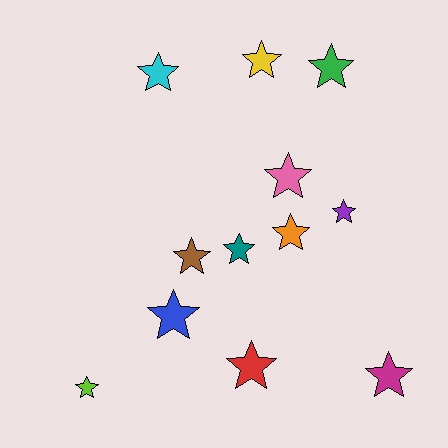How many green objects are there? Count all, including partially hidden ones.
There is 1 green object.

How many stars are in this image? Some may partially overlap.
There are 12 stars.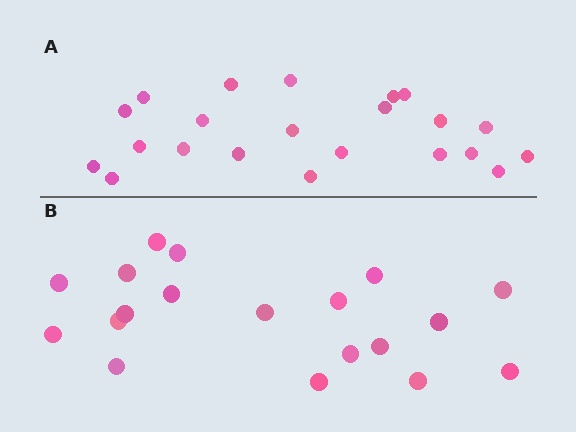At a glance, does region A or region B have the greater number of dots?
Region A (the top region) has more dots.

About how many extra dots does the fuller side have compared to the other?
Region A has just a few more — roughly 2 or 3 more dots than region B.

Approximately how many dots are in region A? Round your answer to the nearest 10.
About 20 dots. (The exact count is 22, which rounds to 20.)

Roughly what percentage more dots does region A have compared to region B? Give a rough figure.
About 15% more.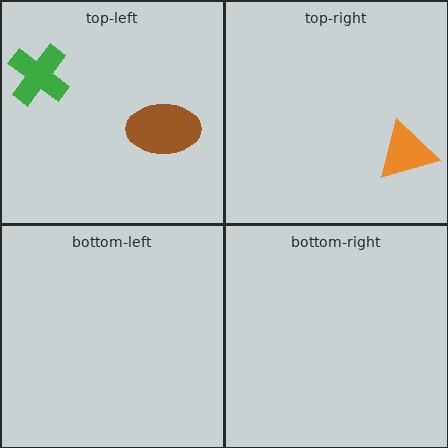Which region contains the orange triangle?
The top-right region.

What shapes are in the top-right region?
The orange triangle.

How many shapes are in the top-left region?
2.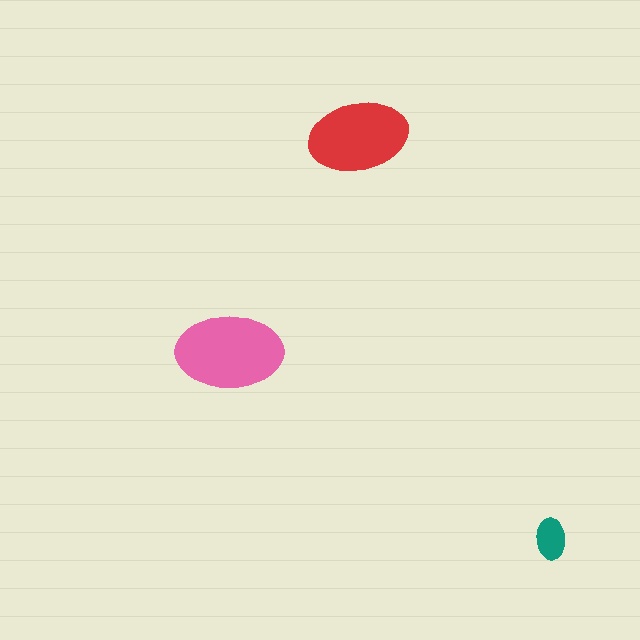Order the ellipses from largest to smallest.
the pink one, the red one, the teal one.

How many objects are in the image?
There are 3 objects in the image.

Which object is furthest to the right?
The teal ellipse is rightmost.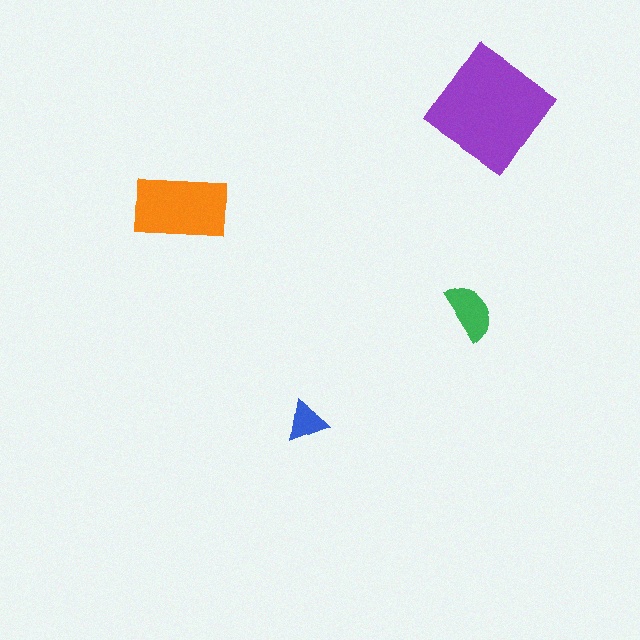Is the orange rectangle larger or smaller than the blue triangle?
Larger.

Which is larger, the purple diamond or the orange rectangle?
The purple diamond.